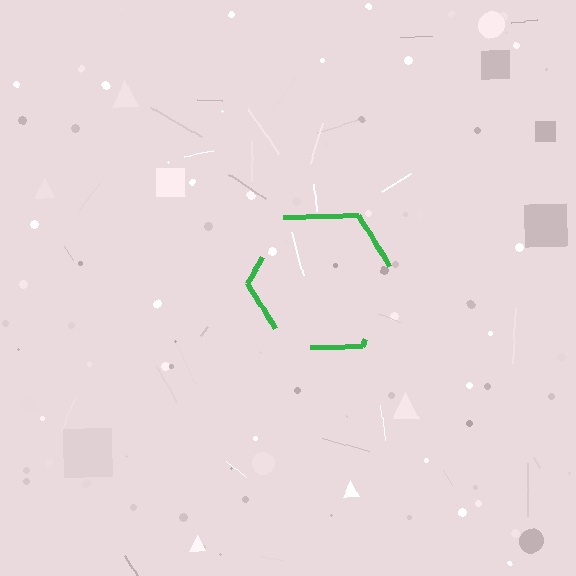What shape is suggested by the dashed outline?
The dashed outline suggests a hexagon.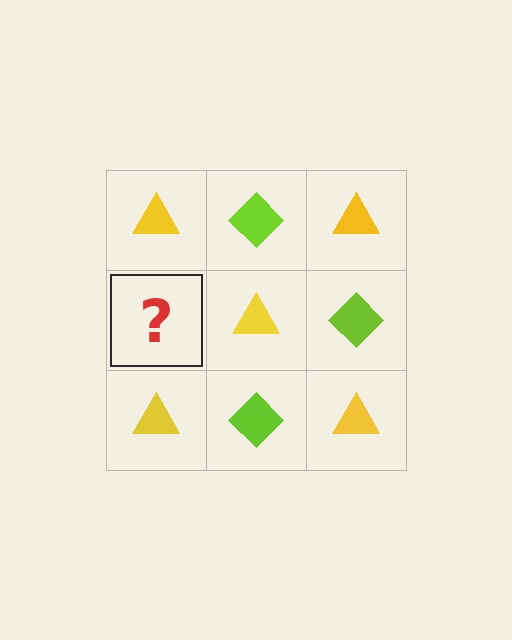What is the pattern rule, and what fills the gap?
The rule is that it alternates yellow triangle and lime diamond in a checkerboard pattern. The gap should be filled with a lime diamond.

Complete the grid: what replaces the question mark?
The question mark should be replaced with a lime diamond.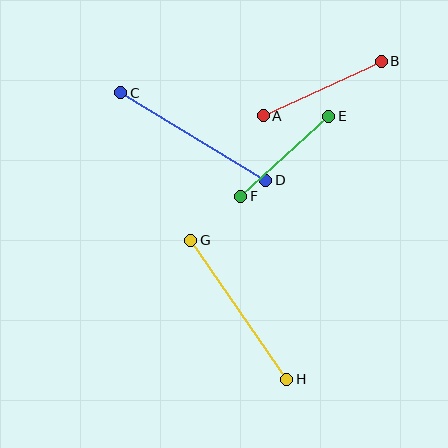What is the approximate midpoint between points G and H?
The midpoint is at approximately (239, 310) pixels.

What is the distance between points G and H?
The distance is approximately 169 pixels.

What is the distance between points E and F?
The distance is approximately 119 pixels.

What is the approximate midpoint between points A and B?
The midpoint is at approximately (322, 89) pixels.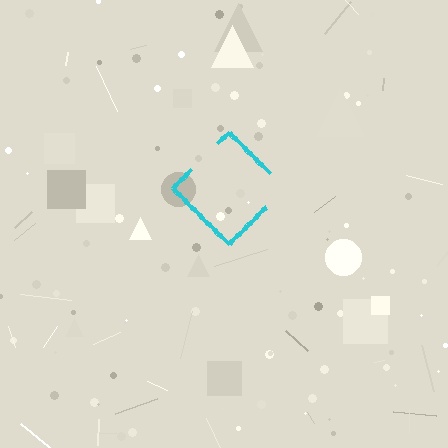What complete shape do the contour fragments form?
The contour fragments form a diamond.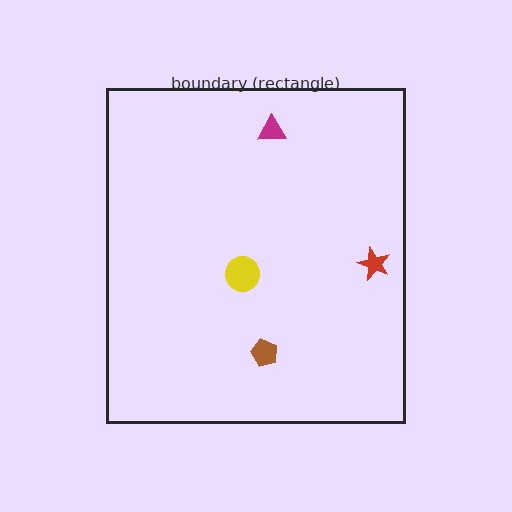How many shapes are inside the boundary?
4 inside, 0 outside.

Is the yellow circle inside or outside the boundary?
Inside.